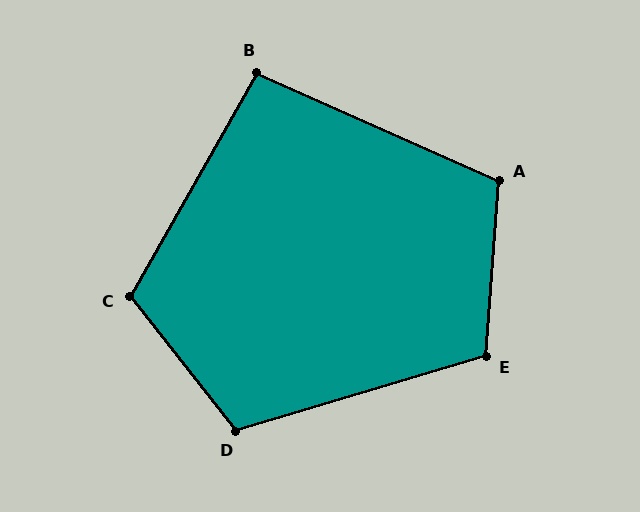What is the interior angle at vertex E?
Approximately 111 degrees (obtuse).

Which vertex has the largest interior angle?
C, at approximately 112 degrees.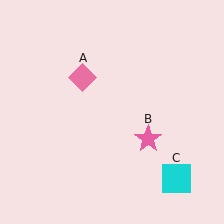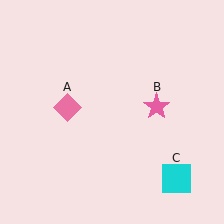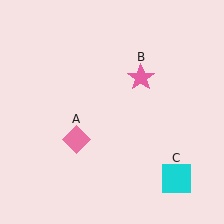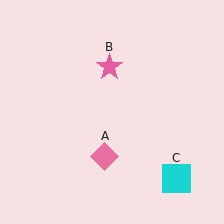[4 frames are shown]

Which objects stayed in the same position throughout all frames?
Cyan square (object C) remained stationary.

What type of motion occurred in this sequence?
The pink diamond (object A), pink star (object B) rotated counterclockwise around the center of the scene.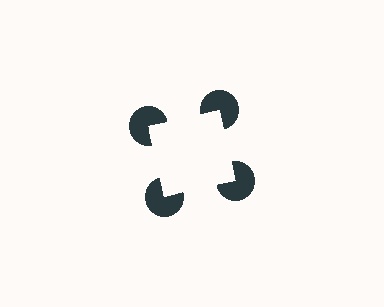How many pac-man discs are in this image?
There are 4 — one at each vertex of the illusory square.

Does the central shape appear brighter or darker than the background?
It typically appears slightly brighter than the background, even though no actual brightness change is drawn.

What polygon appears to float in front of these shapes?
An illusory square — its edges are inferred from the aligned wedge cuts in the pac-man discs, not physically drawn.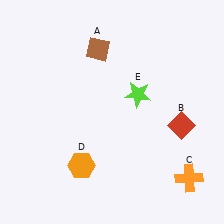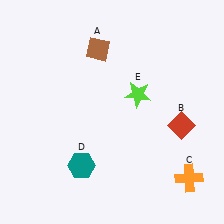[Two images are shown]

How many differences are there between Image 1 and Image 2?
There is 1 difference between the two images.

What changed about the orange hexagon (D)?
In Image 1, D is orange. In Image 2, it changed to teal.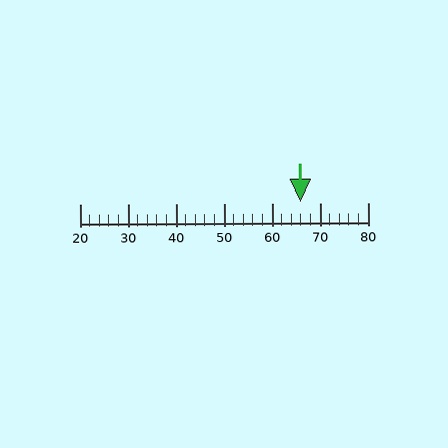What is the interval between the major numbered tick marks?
The major tick marks are spaced 10 units apart.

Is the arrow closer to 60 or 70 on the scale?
The arrow is closer to 70.